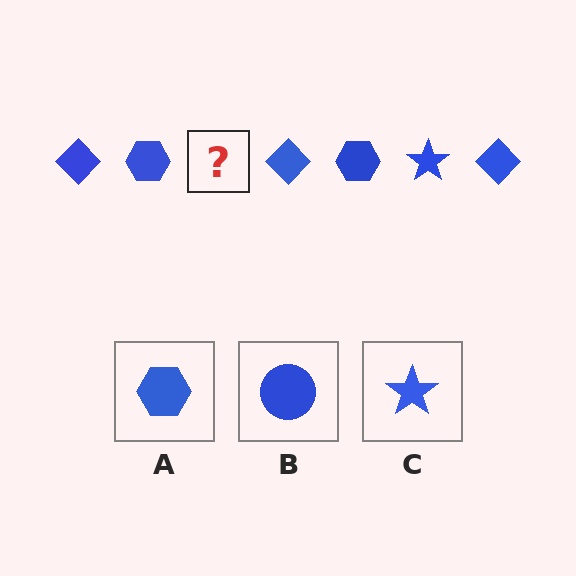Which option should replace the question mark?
Option C.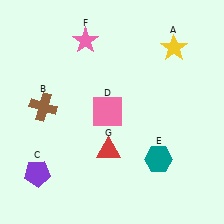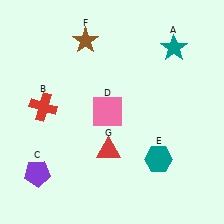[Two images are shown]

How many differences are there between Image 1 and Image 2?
There are 3 differences between the two images.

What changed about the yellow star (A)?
In Image 1, A is yellow. In Image 2, it changed to teal.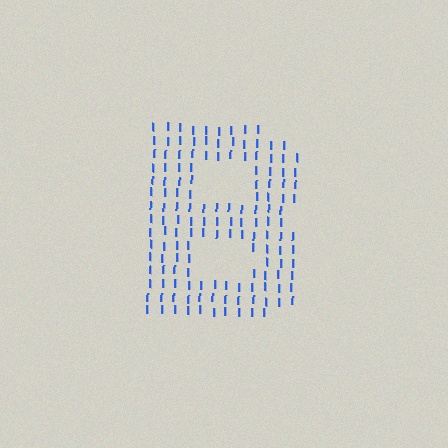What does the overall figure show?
The overall figure shows the letter B.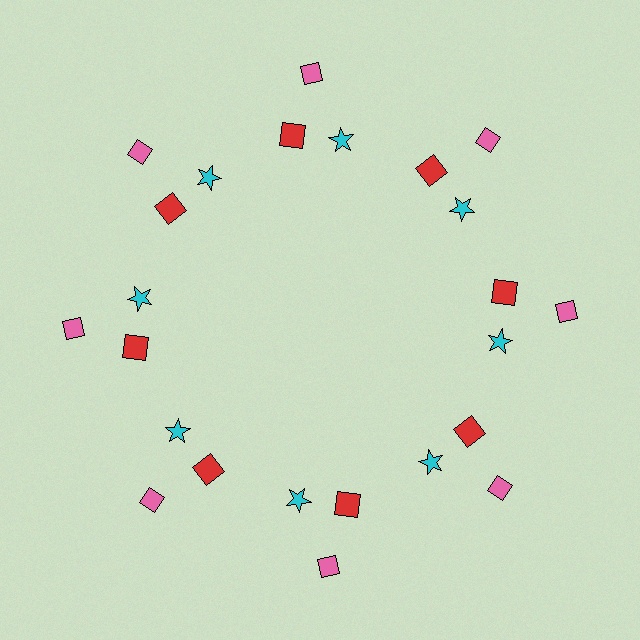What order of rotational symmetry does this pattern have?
This pattern has 8-fold rotational symmetry.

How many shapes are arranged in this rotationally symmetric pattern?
There are 24 shapes, arranged in 8 groups of 3.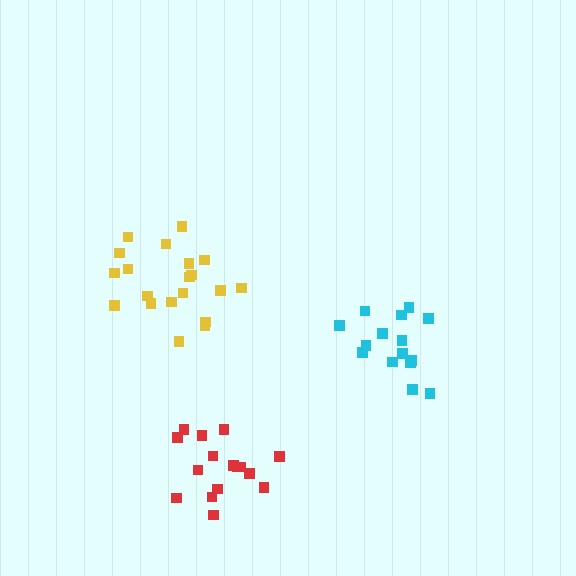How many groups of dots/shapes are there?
There are 3 groups.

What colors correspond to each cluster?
The clusters are colored: cyan, red, yellow.